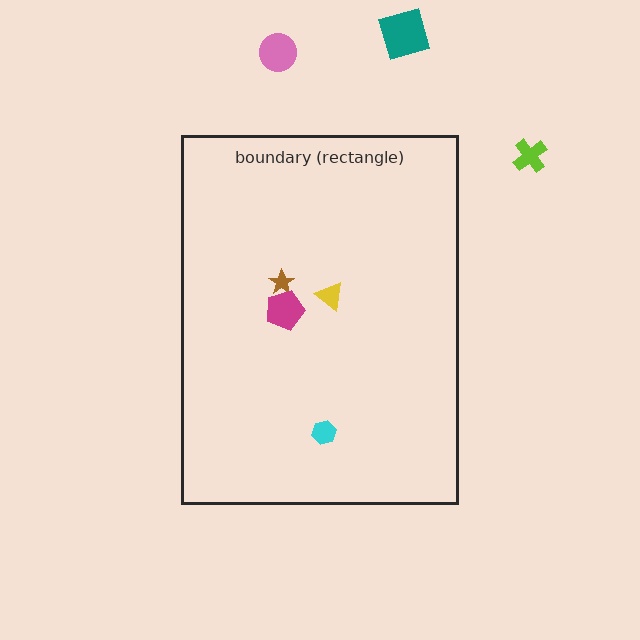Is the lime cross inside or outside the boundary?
Outside.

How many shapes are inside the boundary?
4 inside, 3 outside.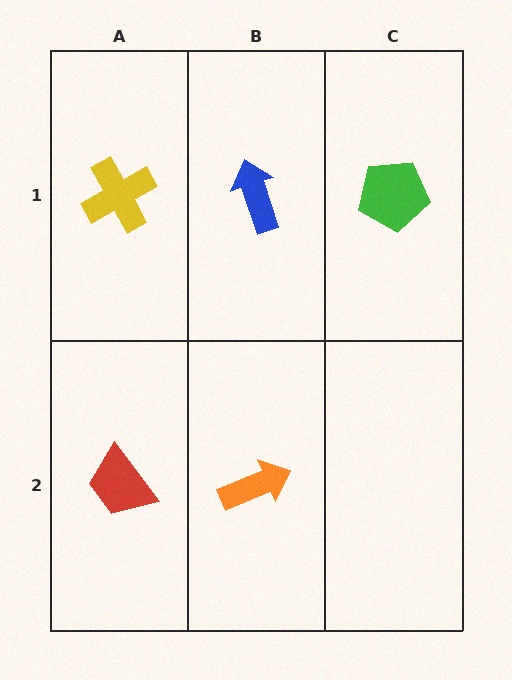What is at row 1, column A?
A yellow cross.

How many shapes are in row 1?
3 shapes.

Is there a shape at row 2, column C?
No, that cell is empty.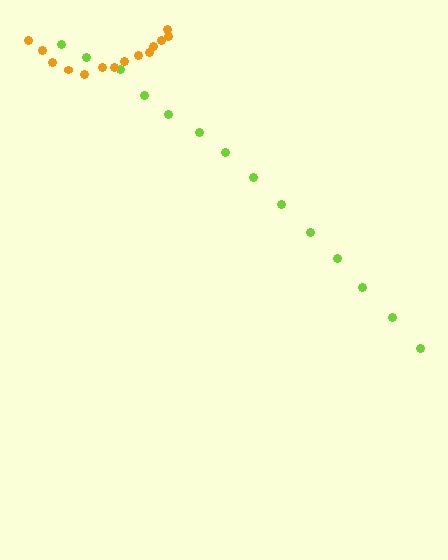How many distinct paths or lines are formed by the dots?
There are 2 distinct paths.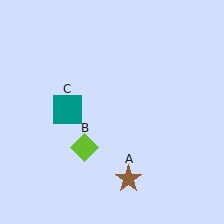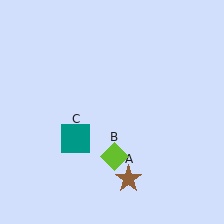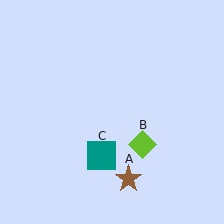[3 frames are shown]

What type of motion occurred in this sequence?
The lime diamond (object B), teal square (object C) rotated counterclockwise around the center of the scene.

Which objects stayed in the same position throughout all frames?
Brown star (object A) remained stationary.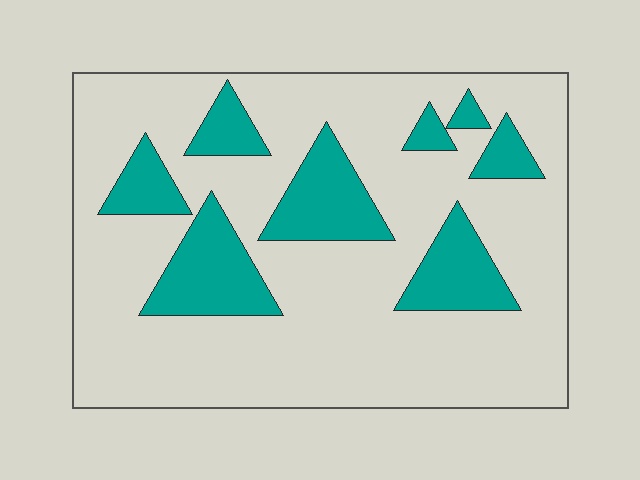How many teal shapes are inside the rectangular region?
8.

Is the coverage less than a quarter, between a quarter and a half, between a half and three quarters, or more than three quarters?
Less than a quarter.